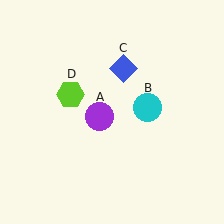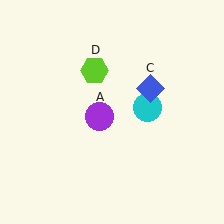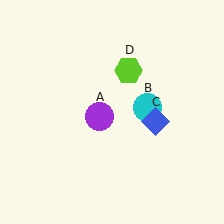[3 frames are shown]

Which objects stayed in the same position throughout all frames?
Purple circle (object A) and cyan circle (object B) remained stationary.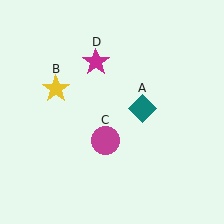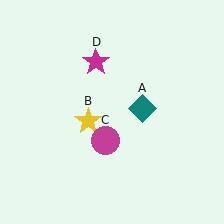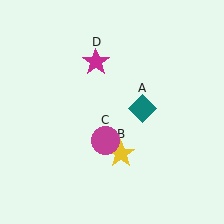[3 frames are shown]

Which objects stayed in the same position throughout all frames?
Teal diamond (object A) and magenta circle (object C) and magenta star (object D) remained stationary.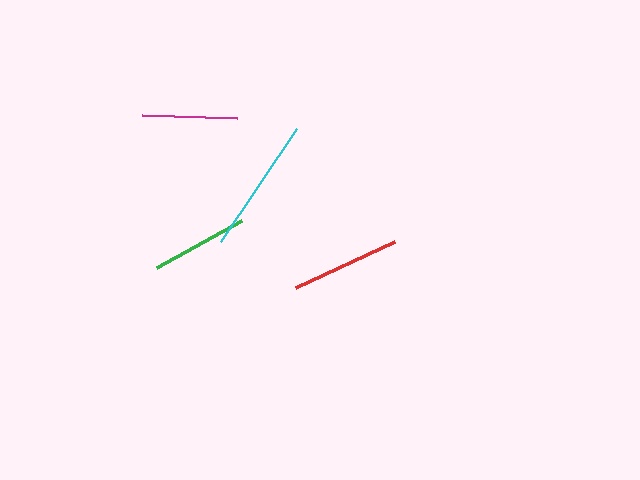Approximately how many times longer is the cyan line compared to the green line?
The cyan line is approximately 1.4 times the length of the green line.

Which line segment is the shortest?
The magenta line is the shortest at approximately 95 pixels.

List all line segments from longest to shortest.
From longest to shortest: cyan, red, green, magenta.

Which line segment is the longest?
The cyan line is the longest at approximately 136 pixels.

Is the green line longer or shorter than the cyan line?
The cyan line is longer than the green line.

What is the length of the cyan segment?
The cyan segment is approximately 136 pixels long.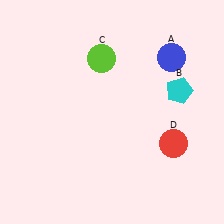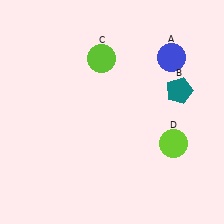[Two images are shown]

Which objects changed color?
B changed from cyan to teal. D changed from red to lime.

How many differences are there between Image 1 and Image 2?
There are 2 differences between the two images.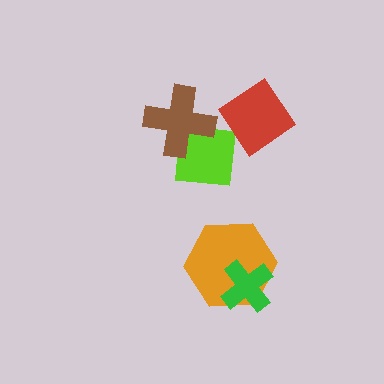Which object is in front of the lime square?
The brown cross is in front of the lime square.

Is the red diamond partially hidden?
No, no other shape covers it.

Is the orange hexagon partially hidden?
Yes, it is partially covered by another shape.